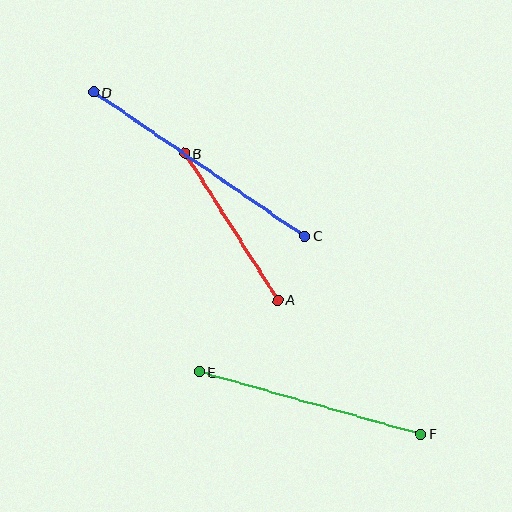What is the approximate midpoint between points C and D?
The midpoint is at approximately (199, 164) pixels.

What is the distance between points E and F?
The distance is approximately 230 pixels.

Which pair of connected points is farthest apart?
Points C and D are farthest apart.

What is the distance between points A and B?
The distance is approximately 174 pixels.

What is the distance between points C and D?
The distance is approximately 255 pixels.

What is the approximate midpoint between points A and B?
The midpoint is at approximately (231, 227) pixels.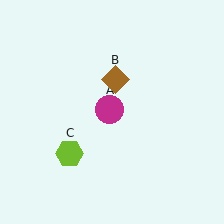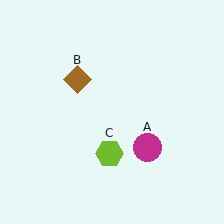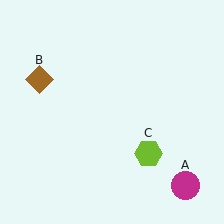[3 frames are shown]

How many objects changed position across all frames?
3 objects changed position: magenta circle (object A), brown diamond (object B), lime hexagon (object C).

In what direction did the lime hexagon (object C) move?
The lime hexagon (object C) moved right.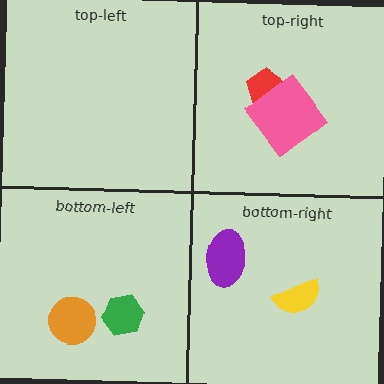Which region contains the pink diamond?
The top-right region.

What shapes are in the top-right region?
The red pentagon, the pink diamond.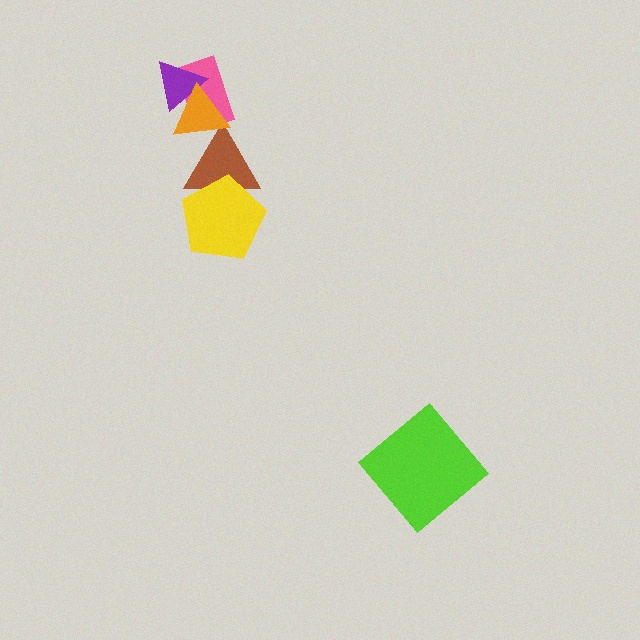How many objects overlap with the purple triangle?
2 objects overlap with the purple triangle.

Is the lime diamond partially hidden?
No, no other shape covers it.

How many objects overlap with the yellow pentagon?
1 object overlaps with the yellow pentagon.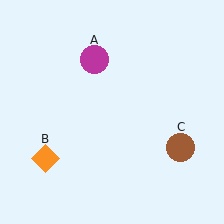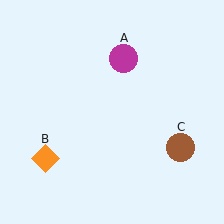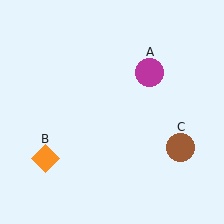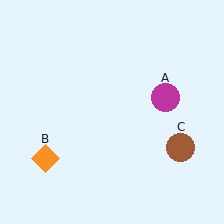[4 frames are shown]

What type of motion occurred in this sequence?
The magenta circle (object A) rotated clockwise around the center of the scene.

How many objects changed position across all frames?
1 object changed position: magenta circle (object A).